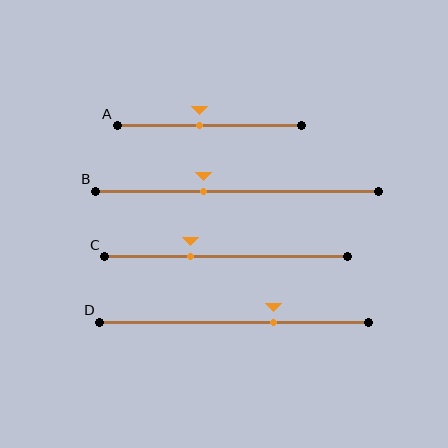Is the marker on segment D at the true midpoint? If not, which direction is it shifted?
No, the marker on segment D is shifted to the right by about 15% of the segment length.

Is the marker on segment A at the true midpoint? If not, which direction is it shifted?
No, the marker on segment A is shifted to the left by about 5% of the segment length.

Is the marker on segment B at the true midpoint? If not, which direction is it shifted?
No, the marker on segment B is shifted to the left by about 12% of the segment length.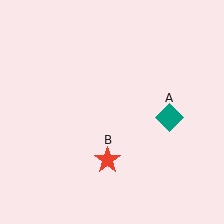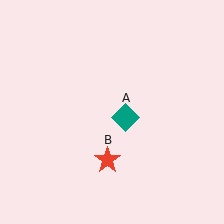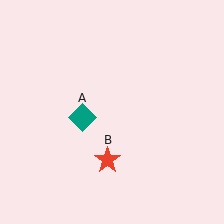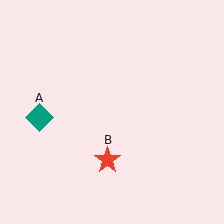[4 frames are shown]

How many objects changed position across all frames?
1 object changed position: teal diamond (object A).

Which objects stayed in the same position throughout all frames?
Red star (object B) remained stationary.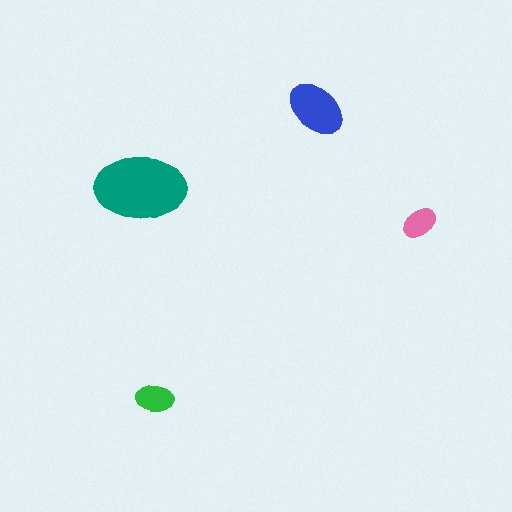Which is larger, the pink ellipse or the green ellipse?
The green one.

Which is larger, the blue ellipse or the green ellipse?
The blue one.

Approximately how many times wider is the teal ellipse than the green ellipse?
About 2.5 times wider.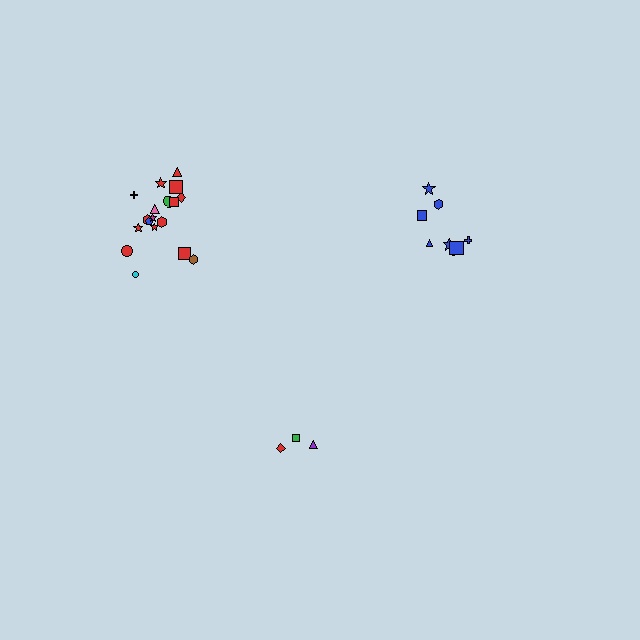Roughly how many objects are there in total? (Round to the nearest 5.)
Roughly 30 objects in total.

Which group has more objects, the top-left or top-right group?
The top-left group.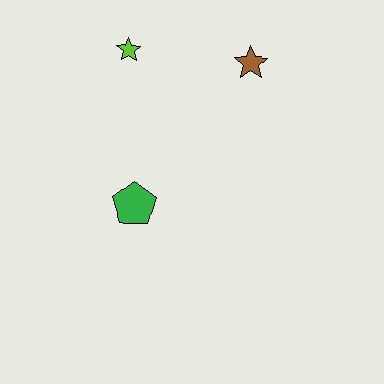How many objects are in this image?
There are 3 objects.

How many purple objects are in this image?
There are no purple objects.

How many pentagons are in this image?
There is 1 pentagon.